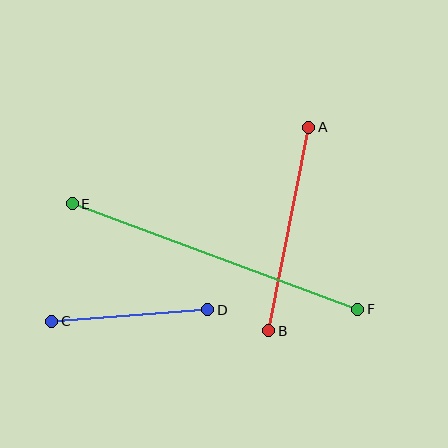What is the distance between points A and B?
The distance is approximately 207 pixels.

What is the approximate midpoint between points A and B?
The midpoint is at approximately (289, 229) pixels.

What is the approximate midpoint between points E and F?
The midpoint is at approximately (215, 257) pixels.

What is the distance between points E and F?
The distance is approximately 304 pixels.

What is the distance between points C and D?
The distance is approximately 157 pixels.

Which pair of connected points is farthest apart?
Points E and F are farthest apart.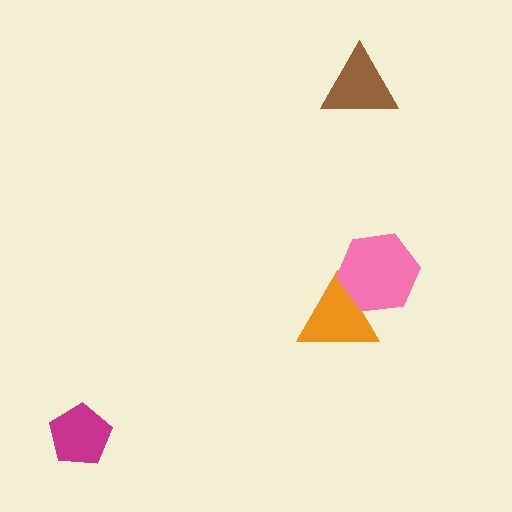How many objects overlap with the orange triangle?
1 object overlaps with the orange triangle.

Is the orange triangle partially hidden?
Yes, it is partially covered by another shape.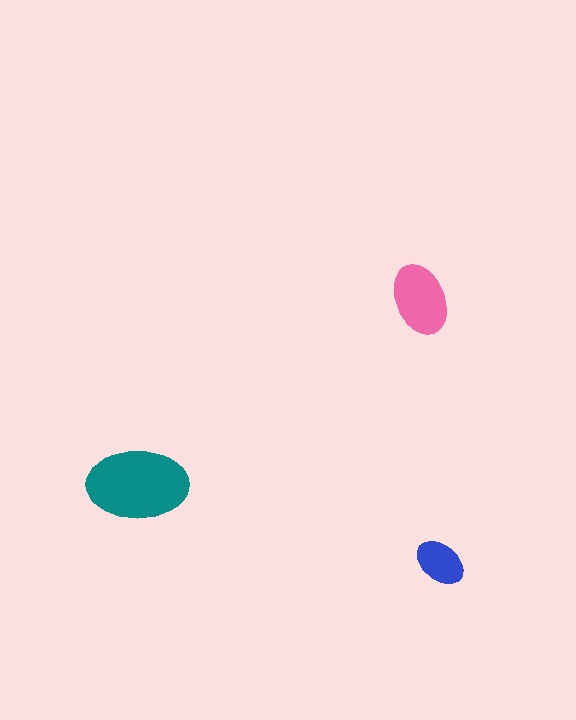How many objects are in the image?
There are 3 objects in the image.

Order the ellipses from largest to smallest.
the teal one, the pink one, the blue one.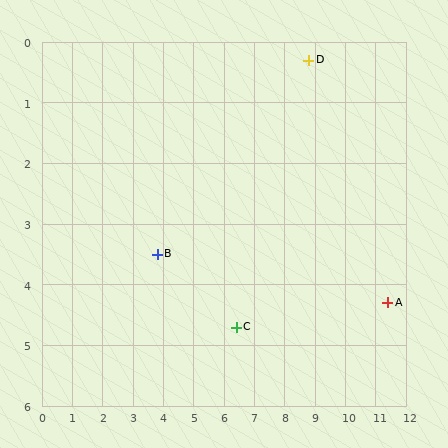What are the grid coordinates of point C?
Point C is at approximately (6.4, 4.7).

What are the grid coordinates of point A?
Point A is at approximately (11.4, 4.3).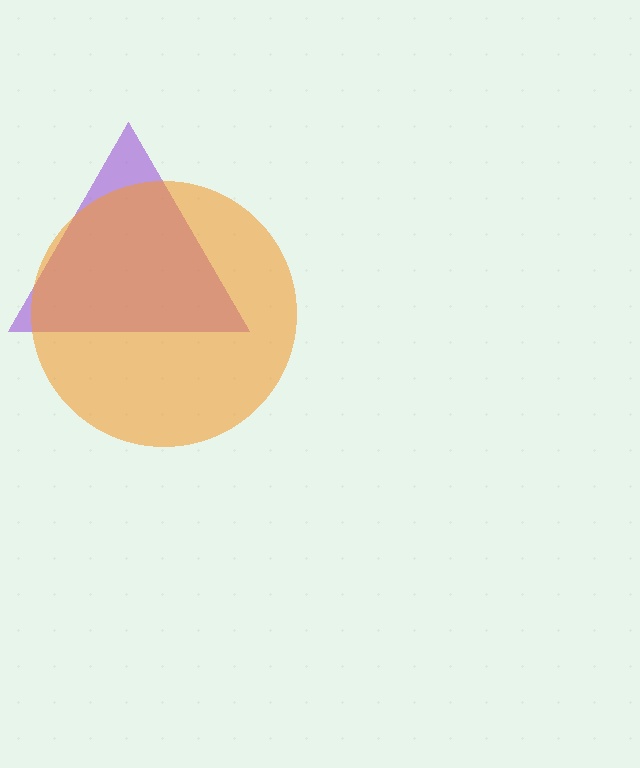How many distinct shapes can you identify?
There are 2 distinct shapes: a purple triangle, an orange circle.